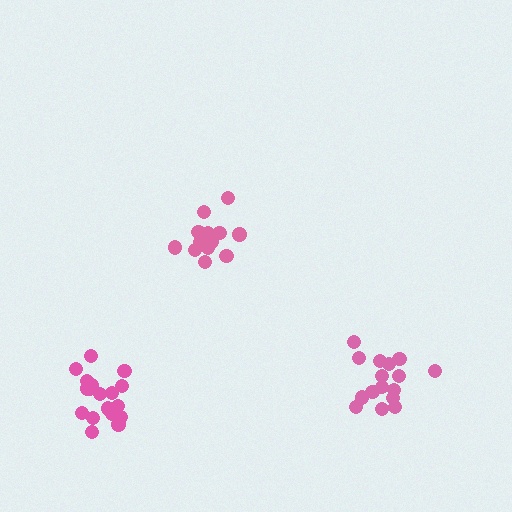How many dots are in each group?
Group 1: 16 dots, Group 2: 18 dots, Group 3: 14 dots (48 total).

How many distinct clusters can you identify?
There are 3 distinct clusters.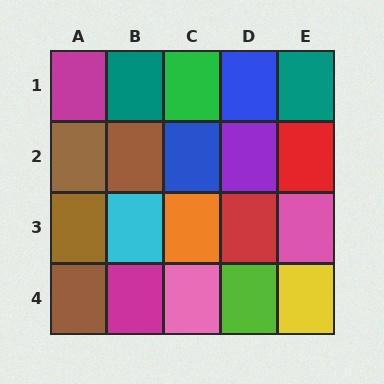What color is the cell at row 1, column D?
Blue.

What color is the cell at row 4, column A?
Brown.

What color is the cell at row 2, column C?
Blue.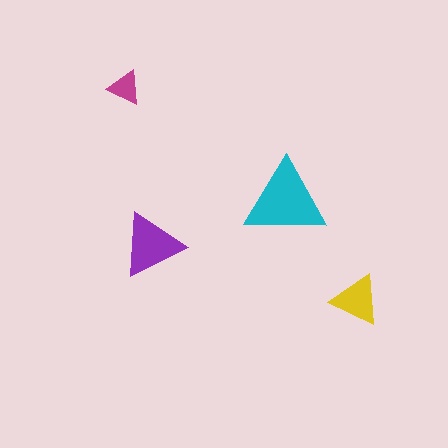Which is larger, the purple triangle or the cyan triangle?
The cyan one.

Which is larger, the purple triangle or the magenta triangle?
The purple one.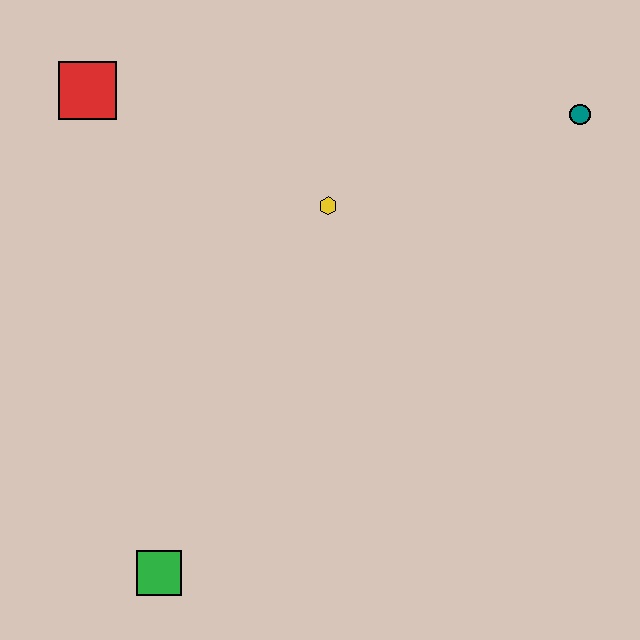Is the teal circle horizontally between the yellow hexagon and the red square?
No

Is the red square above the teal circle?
Yes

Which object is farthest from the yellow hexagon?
The green square is farthest from the yellow hexagon.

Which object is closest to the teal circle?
The yellow hexagon is closest to the teal circle.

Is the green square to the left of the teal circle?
Yes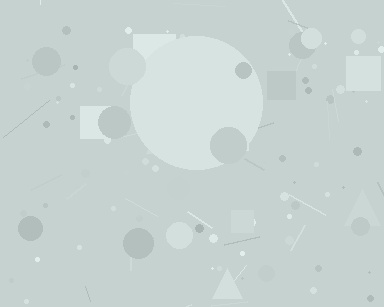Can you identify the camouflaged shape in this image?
The camouflaged shape is a circle.